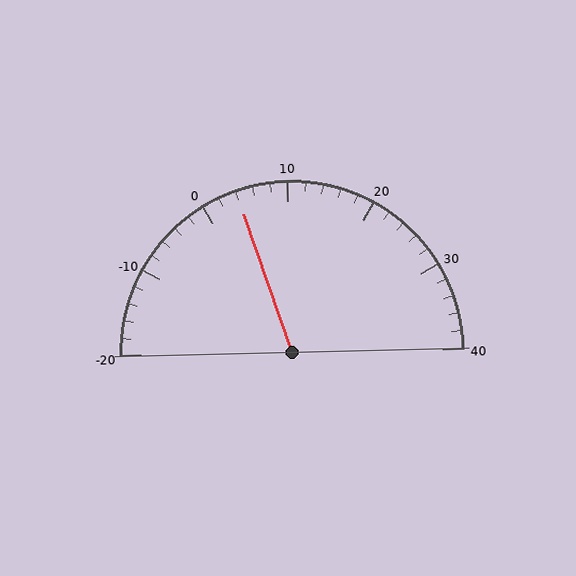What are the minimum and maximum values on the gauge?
The gauge ranges from -20 to 40.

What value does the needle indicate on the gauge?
The needle indicates approximately 4.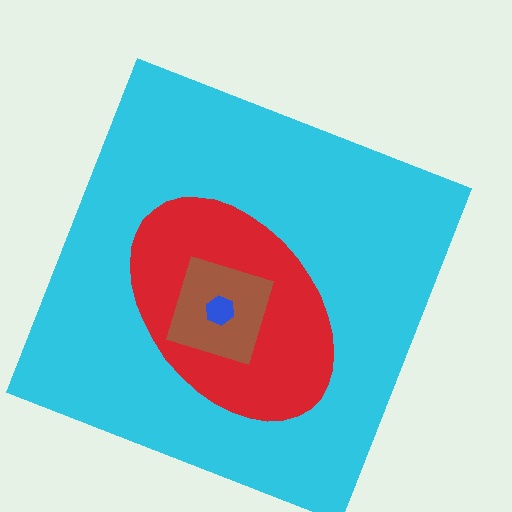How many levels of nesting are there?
4.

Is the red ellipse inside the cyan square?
Yes.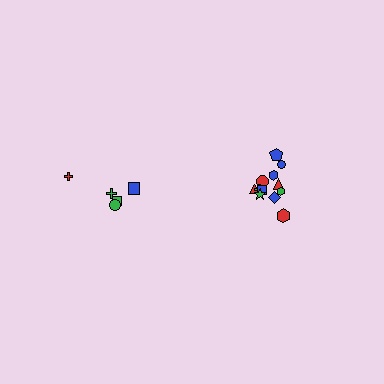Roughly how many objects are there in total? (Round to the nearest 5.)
Roughly 15 objects in total.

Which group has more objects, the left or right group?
The right group.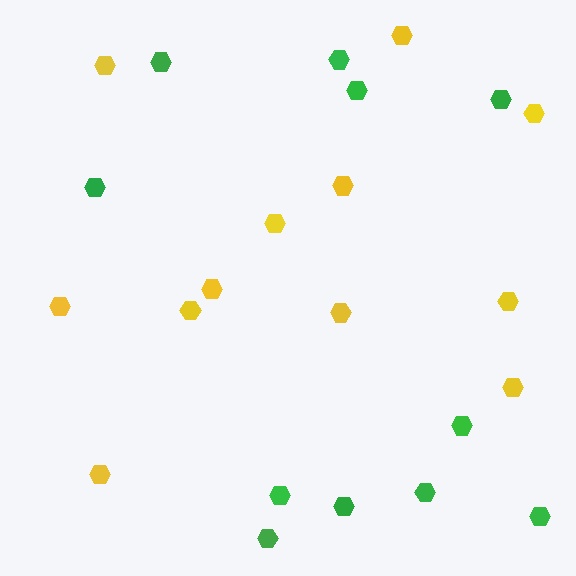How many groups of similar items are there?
There are 2 groups: one group of yellow hexagons (12) and one group of green hexagons (11).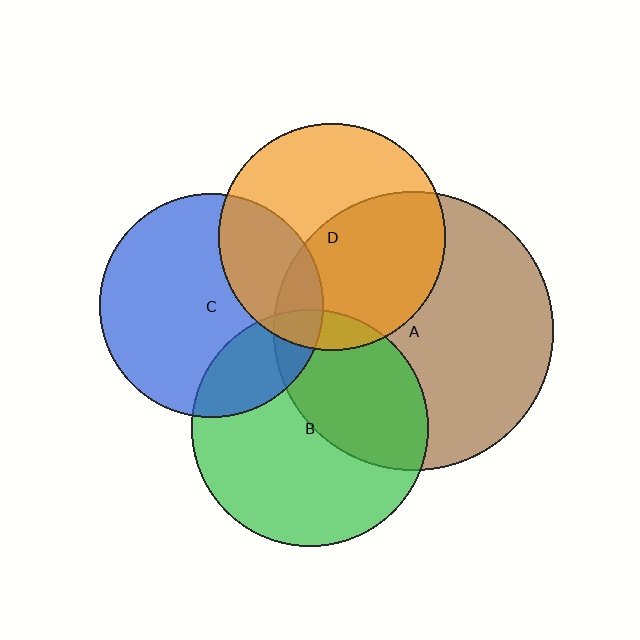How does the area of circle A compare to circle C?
Approximately 1.6 times.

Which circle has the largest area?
Circle A (brown).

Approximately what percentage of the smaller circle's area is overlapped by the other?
Approximately 40%.